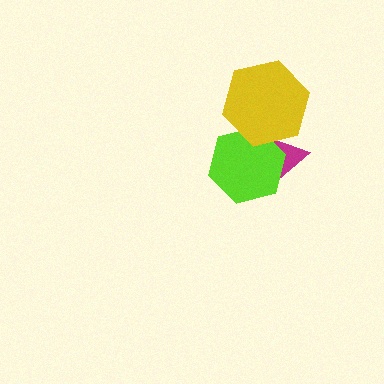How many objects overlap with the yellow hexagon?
2 objects overlap with the yellow hexagon.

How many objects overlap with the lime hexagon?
2 objects overlap with the lime hexagon.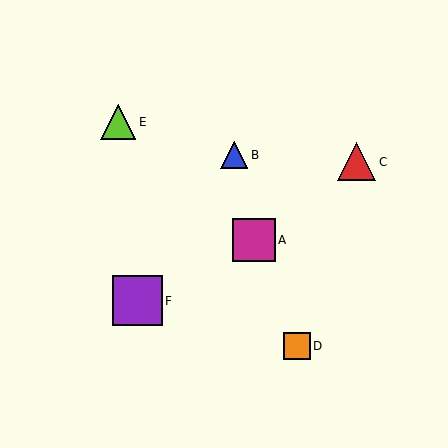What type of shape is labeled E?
Shape E is a lime triangle.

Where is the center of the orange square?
The center of the orange square is at (297, 346).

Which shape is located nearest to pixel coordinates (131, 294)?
The purple square (labeled F) at (137, 301) is nearest to that location.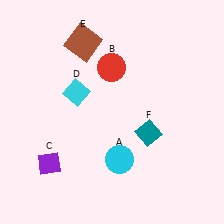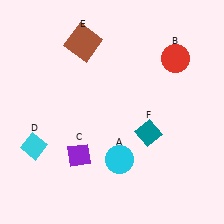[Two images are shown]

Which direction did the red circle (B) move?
The red circle (B) moved right.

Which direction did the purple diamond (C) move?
The purple diamond (C) moved right.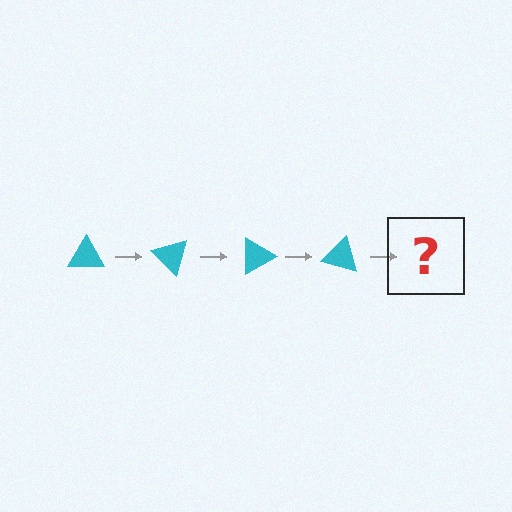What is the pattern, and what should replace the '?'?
The pattern is that the triangle rotates 45 degrees each step. The '?' should be a cyan triangle rotated 180 degrees.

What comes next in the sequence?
The next element should be a cyan triangle rotated 180 degrees.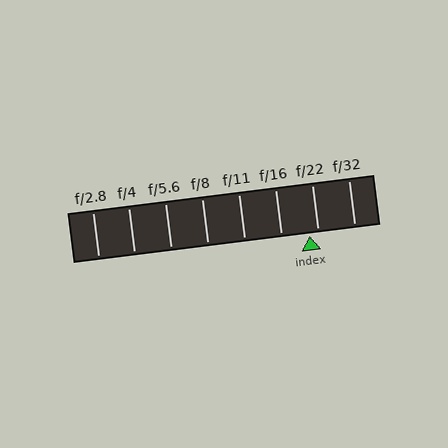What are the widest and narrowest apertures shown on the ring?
The widest aperture shown is f/2.8 and the narrowest is f/32.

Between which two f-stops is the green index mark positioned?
The index mark is between f/16 and f/22.